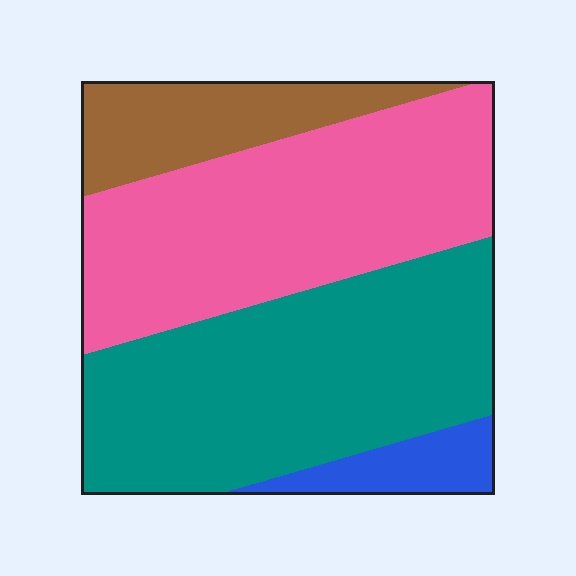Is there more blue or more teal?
Teal.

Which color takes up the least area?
Blue, at roughly 5%.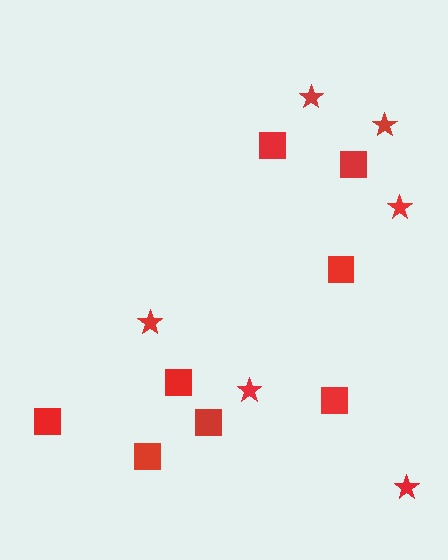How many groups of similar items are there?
There are 2 groups: one group of stars (6) and one group of squares (8).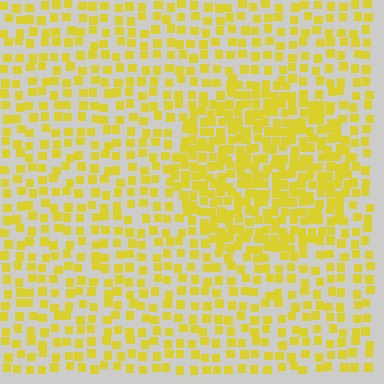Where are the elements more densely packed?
The elements are more densely packed inside the circle boundary.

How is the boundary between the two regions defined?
The boundary is defined by a change in element density (approximately 1.9x ratio). All elements are the same color, size, and shape.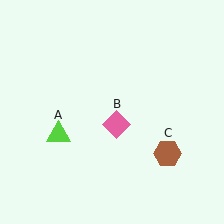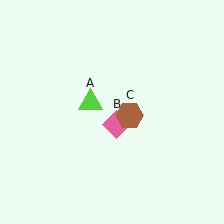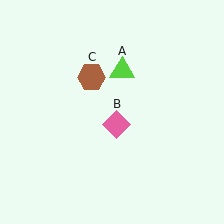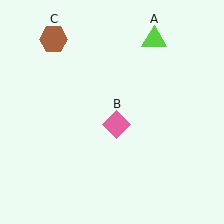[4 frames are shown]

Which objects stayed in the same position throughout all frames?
Pink diamond (object B) remained stationary.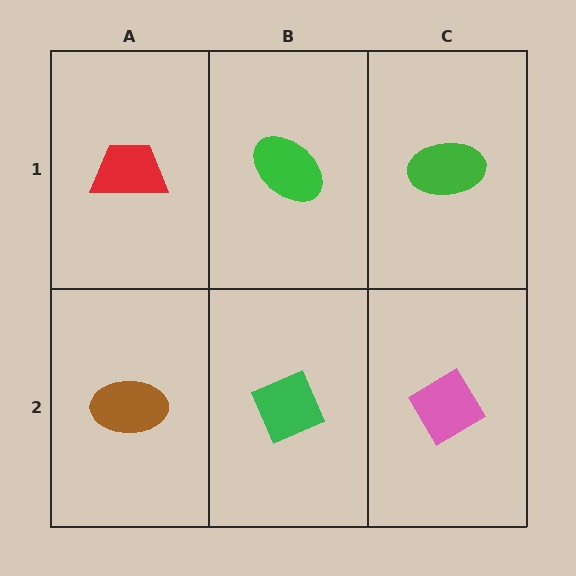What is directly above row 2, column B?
A green ellipse.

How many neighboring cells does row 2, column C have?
2.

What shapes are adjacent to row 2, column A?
A red trapezoid (row 1, column A), a green diamond (row 2, column B).